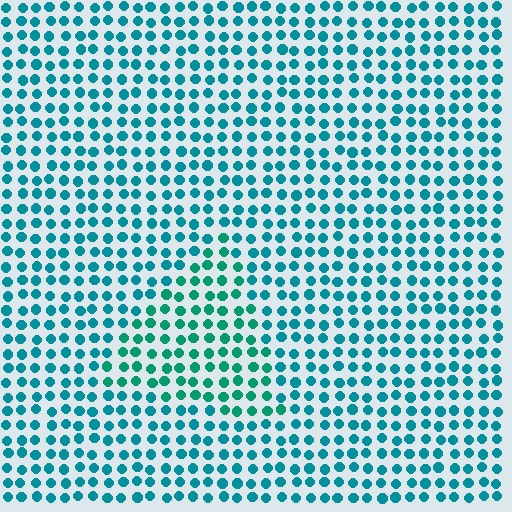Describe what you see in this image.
The image is filled with small teal elements in a uniform arrangement. A triangle-shaped region is visible where the elements are tinted to a slightly different hue, forming a subtle color boundary.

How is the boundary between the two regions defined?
The boundary is defined purely by a slight shift in hue (about 22 degrees). Spacing, size, and orientation are identical on both sides.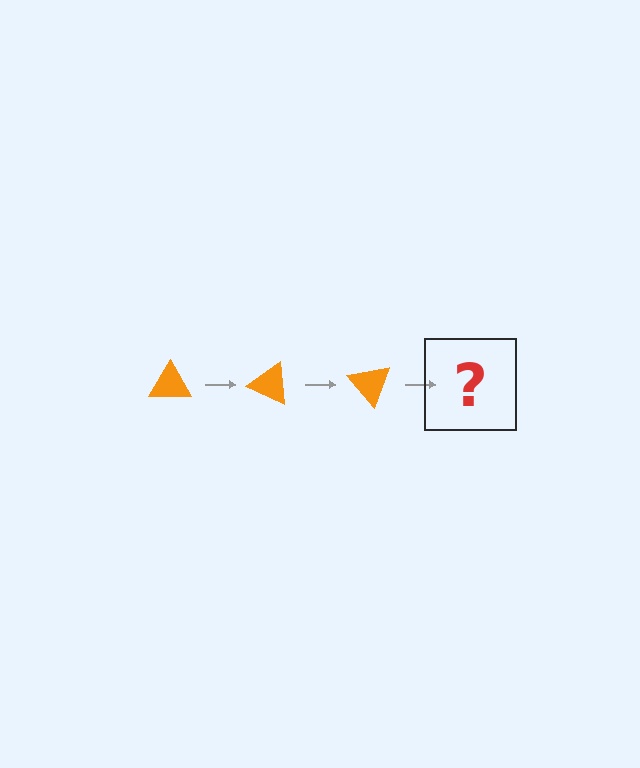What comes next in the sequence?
The next element should be an orange triangle rotated 75 degrees.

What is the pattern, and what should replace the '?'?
The pattern is that the triangle rotates 25 degrees each step. The '?' should be an orange triangle rotated 75 degrees.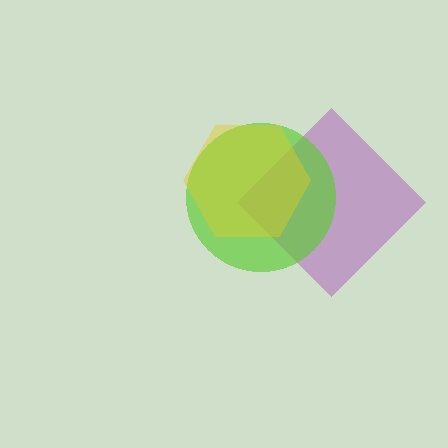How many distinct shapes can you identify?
There are 3 distinct shapes: a purple diamond, a lime circle, a yellow hexagon.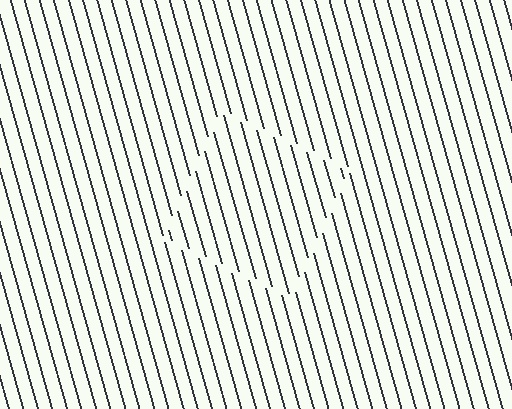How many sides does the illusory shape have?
4 sides — the line-ends trace a square.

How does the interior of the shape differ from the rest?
The interior of the shape contains the same grating, shifted by half a period — the contour is defined by the phase discontinuity where line-ends from the inner and outer gratings abut.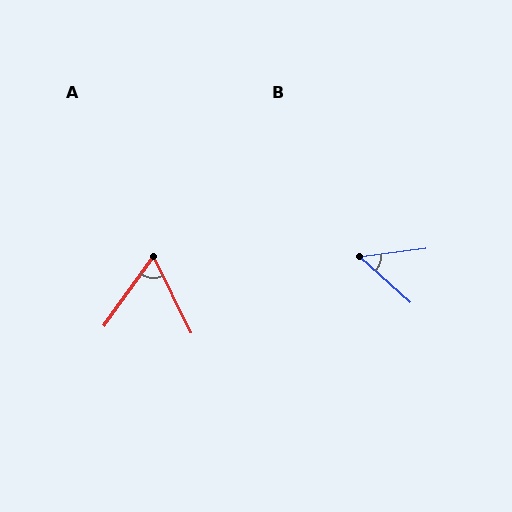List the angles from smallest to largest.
B (49°), A (62°).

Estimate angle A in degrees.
Approximately 62 degrees.